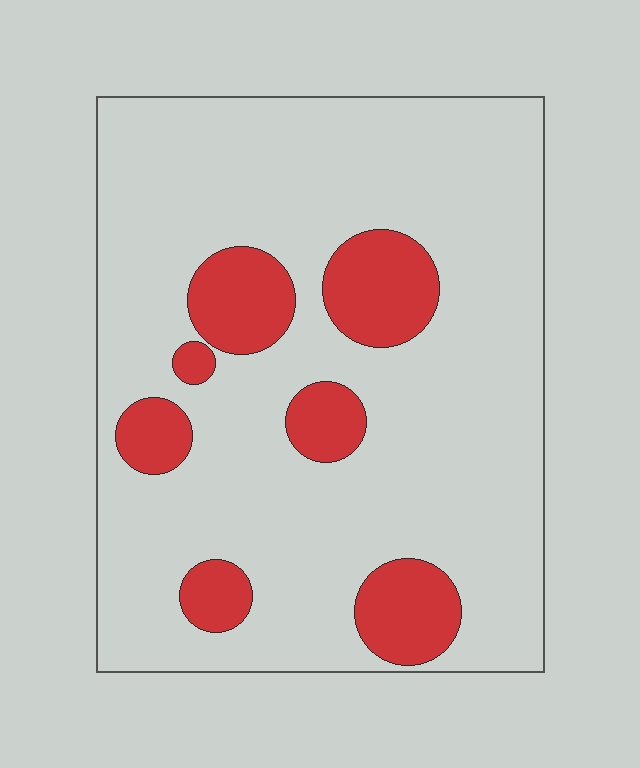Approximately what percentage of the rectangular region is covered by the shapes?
Approximately 15%.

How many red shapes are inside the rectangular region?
7.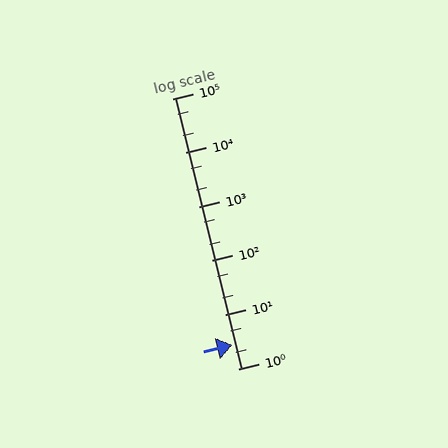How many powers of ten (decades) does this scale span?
The scale spans 5 decades, from 1 to 100000.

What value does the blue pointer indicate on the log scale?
The pointer indicates approximately 2.8.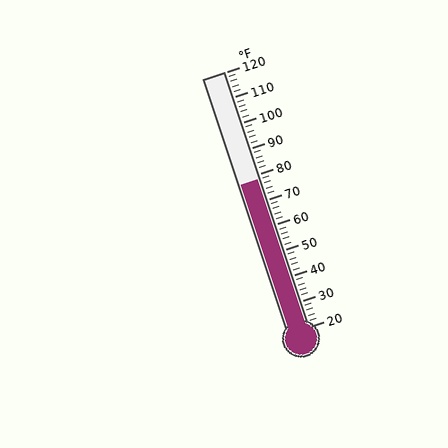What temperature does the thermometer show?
The thermometer shows approximately 78°F.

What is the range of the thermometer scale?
The thermometer scale ranges from 20°F to 120°F.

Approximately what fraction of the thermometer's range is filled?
The thermometer is filled to approximately 60% of its range.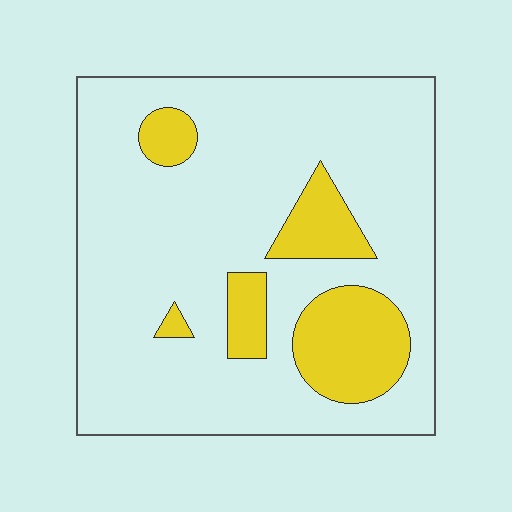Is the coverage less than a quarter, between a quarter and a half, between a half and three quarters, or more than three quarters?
Less than a quarter.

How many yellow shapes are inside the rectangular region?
5.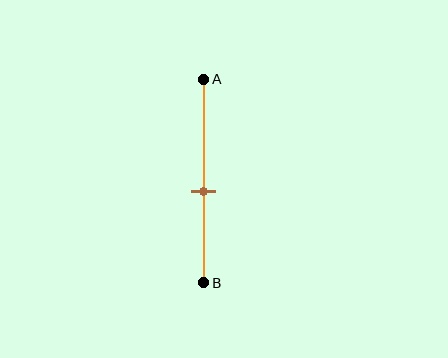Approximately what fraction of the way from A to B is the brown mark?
The brown mark is approximately 55% of the way from A to B.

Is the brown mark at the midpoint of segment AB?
No, the mark is at about 55% from A, not at the 50% midpoint.